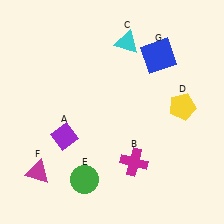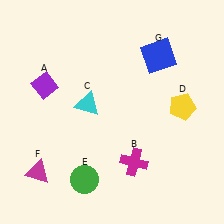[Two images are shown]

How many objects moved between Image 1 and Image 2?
2 objects moved between the two images.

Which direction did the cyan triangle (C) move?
The cyan triangle (C) moved down.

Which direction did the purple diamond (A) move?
The purple diamond (A) moved up.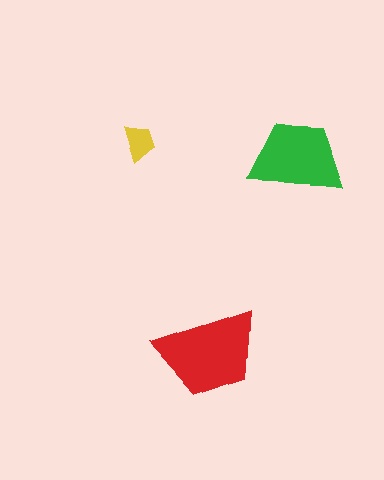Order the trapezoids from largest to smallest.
the red one, the green one, the yellow one.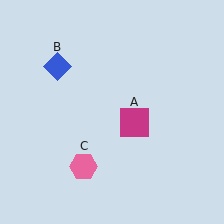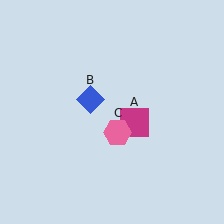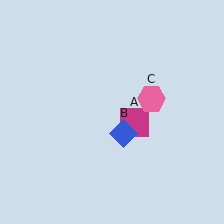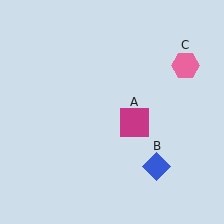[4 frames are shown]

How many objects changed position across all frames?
2 objects changed position: blue diamond (object B), pink hexagon (object C).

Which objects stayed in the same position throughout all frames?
Magenta square (object A) remained stationary.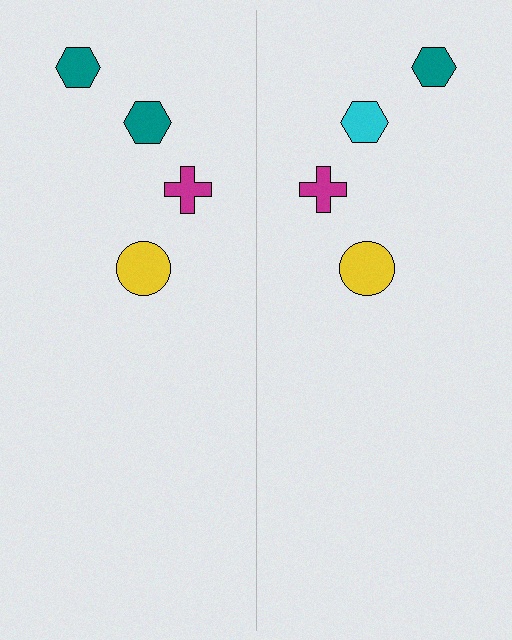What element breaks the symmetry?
The cyan hexagon on the right side breaks the symmetry — its mirror counterpart is teal.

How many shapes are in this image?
There are 8 shapes in this image.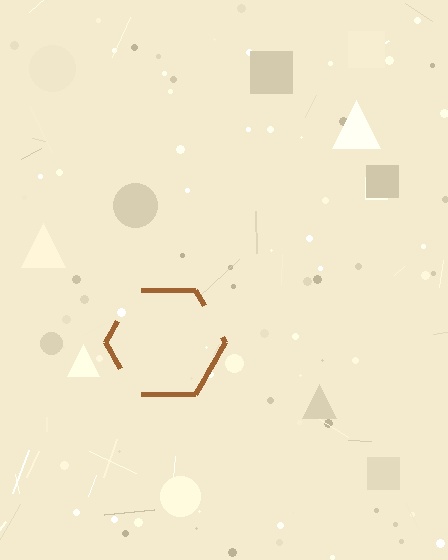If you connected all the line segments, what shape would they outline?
They would outline a hexagon.